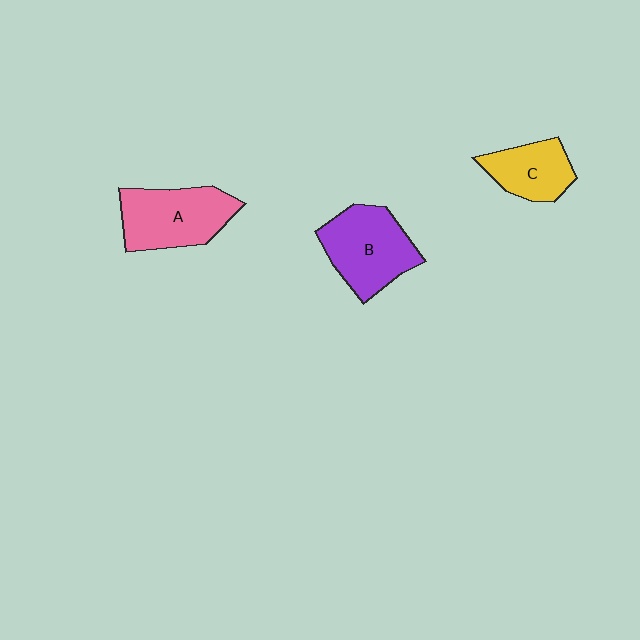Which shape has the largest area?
Shape B (purple).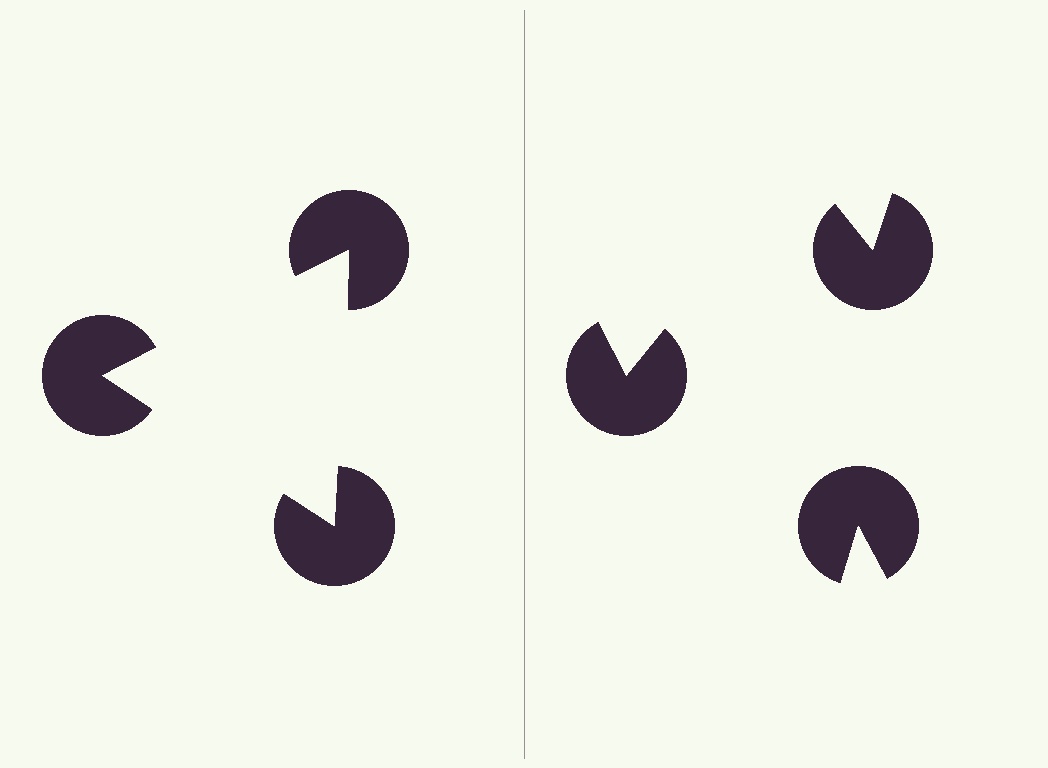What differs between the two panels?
The pac-man discs are positioned identically on both sides; only the wedge orientations differ. On the left they align to a triangle; on the right they are misaligned.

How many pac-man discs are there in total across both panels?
6 — 3 on each side.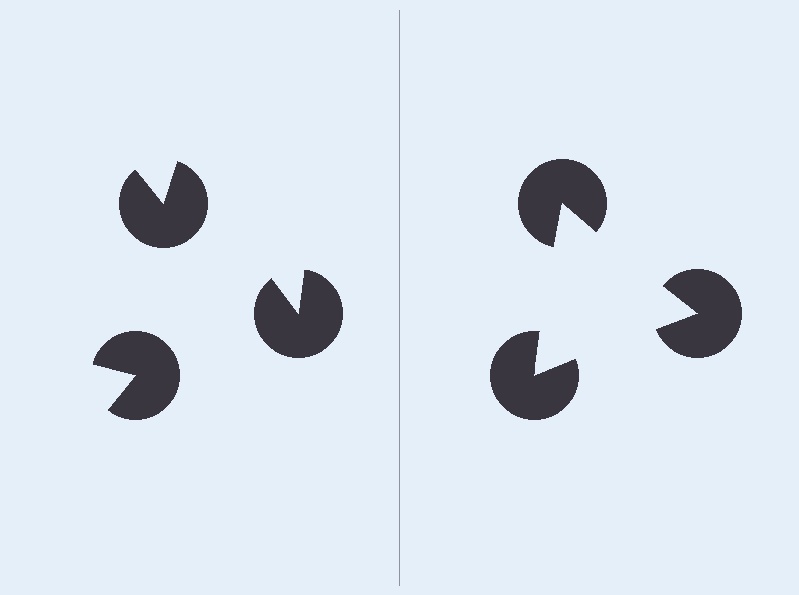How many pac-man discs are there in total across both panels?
6 — 3 on each side.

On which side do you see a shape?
An illusory triangle appears on the right side. On the left side the wedge cuts are rotated, so no coherent shape forms.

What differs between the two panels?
The pac-man discs are positioned identically on both sides; only the wedge orientations differ. On the right they align to a triangle; on the left they are misaligned.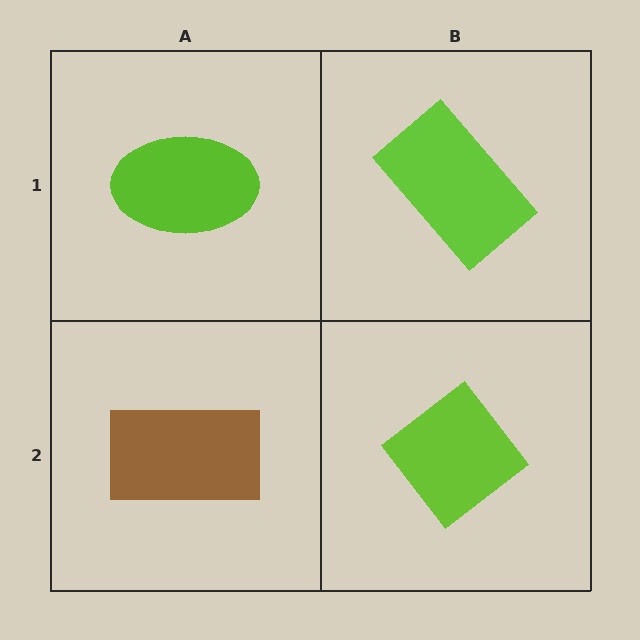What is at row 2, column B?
A lime diamond.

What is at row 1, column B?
A lime rectangle.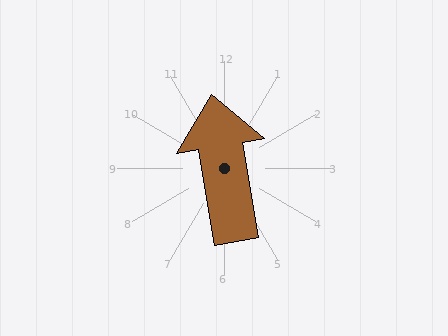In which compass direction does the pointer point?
North.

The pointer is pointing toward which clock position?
Roughly 12 o'clock.